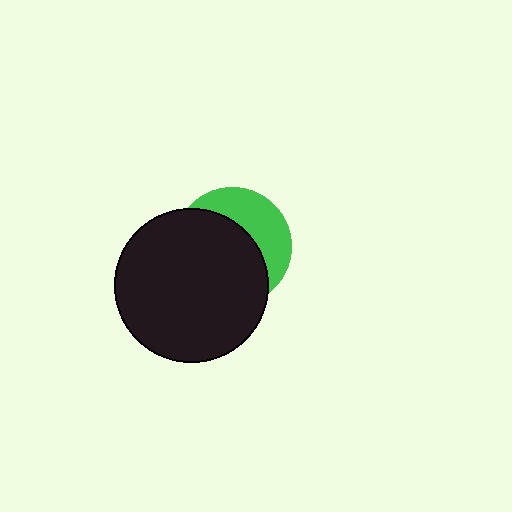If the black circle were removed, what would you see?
You would see the complete green circle.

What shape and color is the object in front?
The object in front is a black circle.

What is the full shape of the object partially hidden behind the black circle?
The partially hidden object is a green circle.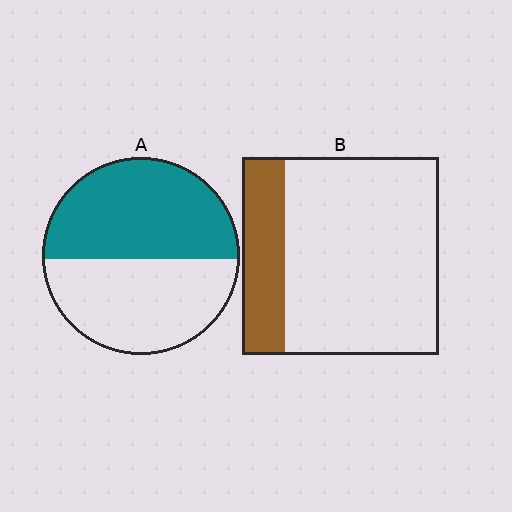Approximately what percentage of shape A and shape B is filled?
A is approximately 50% and B is approximately 20%.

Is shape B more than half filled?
No.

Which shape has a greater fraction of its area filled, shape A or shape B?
Shape A.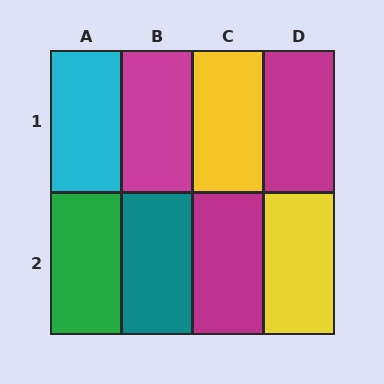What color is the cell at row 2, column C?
Magenta.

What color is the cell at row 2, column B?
Teal.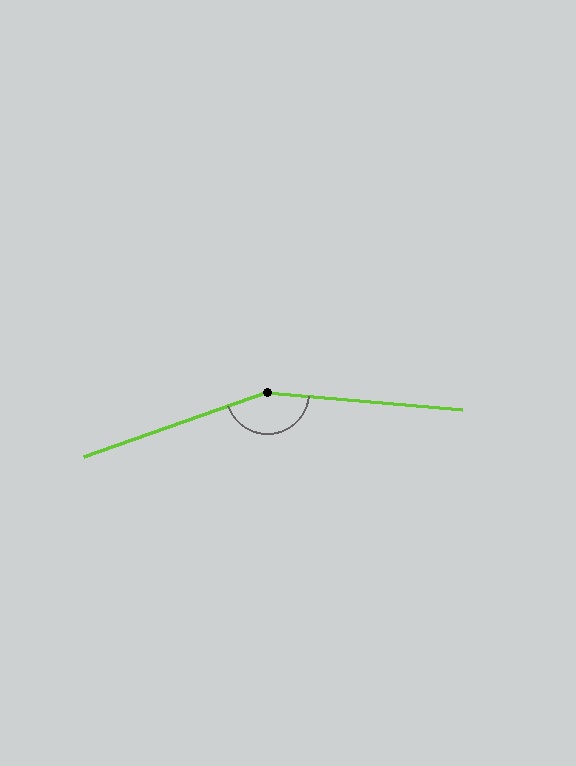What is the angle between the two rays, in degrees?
Approximately 155 degrees.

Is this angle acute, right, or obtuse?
It is obtuse.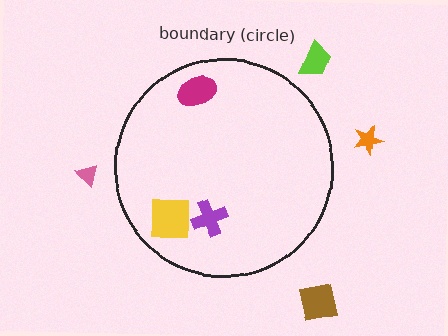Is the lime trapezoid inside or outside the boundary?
Outside.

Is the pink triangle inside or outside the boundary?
Outside.